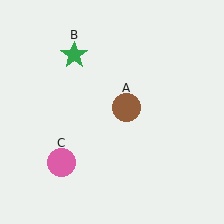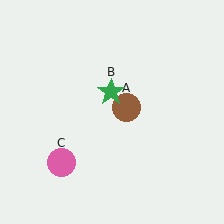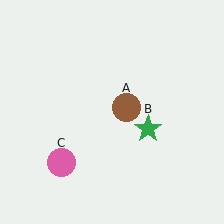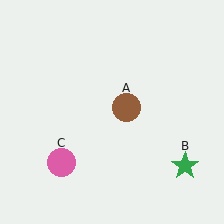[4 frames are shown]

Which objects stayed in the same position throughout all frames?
Brown circle (object A) and pink circle (object C) remained stationary.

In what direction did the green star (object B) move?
The green star (object B) moved down and to the right.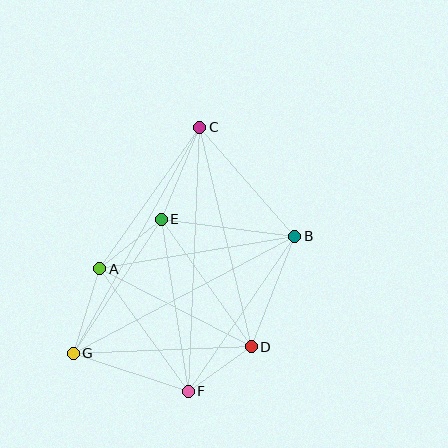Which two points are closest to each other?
Points D and F are closest to each other.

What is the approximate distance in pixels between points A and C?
The distance between A and C is approximately 173 pixels.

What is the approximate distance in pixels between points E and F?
The distance between E and F is approximately 174 pixels.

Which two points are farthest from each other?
Points C and F are farthest from each other.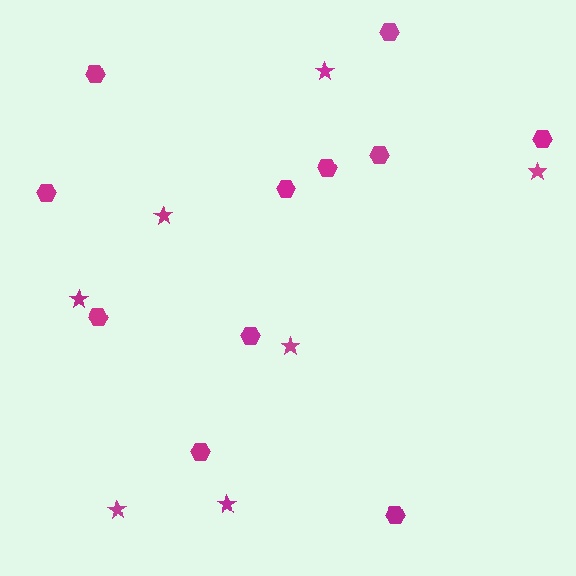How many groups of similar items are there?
There are 2 groups: one group of stars (7) and one group of hexagons (11).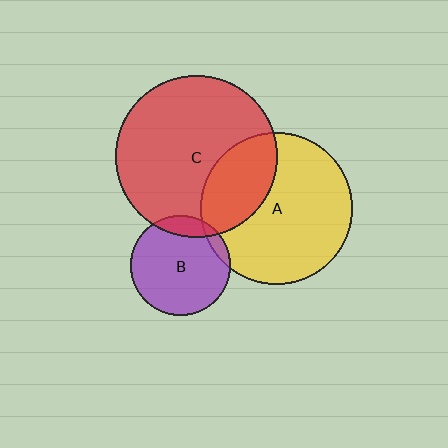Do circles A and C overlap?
Yes.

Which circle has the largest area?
Circle C (red).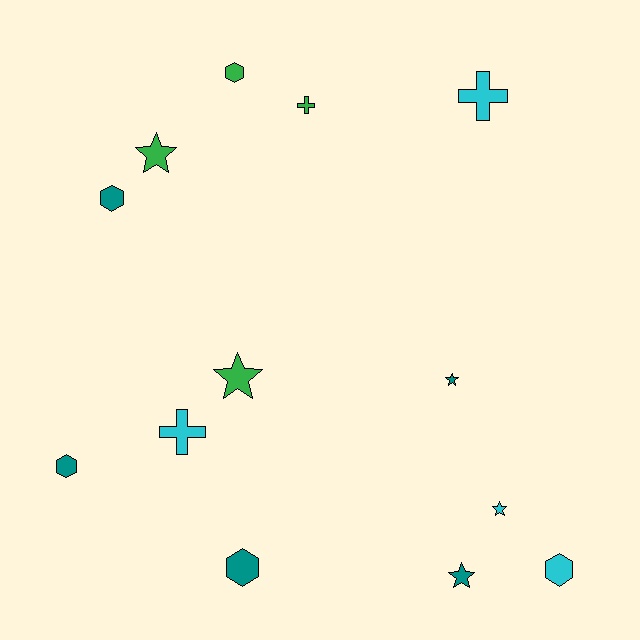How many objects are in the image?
There are 13 objects.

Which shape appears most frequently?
Star, with 5 objects.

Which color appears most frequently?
Teal, with 5 objects.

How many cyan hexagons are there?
There is 1 cyan hexagon.